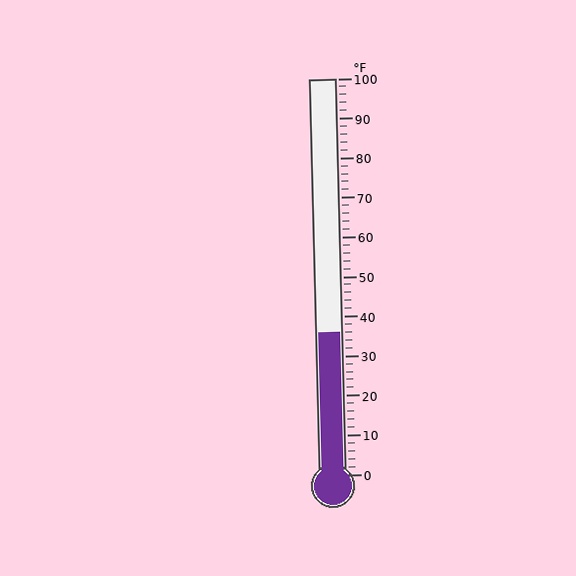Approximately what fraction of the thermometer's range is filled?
The thermometer is filled to approximately 35% of its range.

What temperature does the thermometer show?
The thermometer shows approximately 36°F.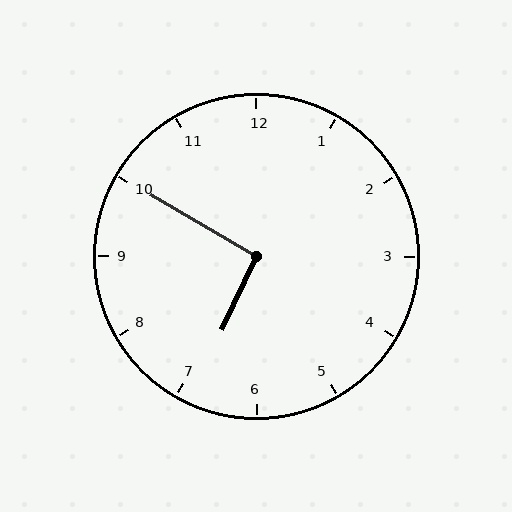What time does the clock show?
6:50.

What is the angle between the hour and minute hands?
Approximately 95 degrees.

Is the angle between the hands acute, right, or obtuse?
It is right.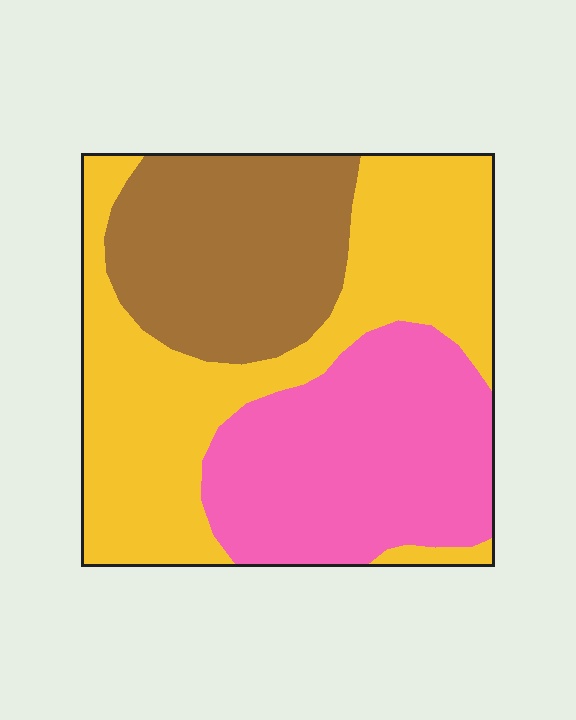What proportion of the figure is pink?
Pink covers around 30% of the figure.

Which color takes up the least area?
Brown, at roughly 25%.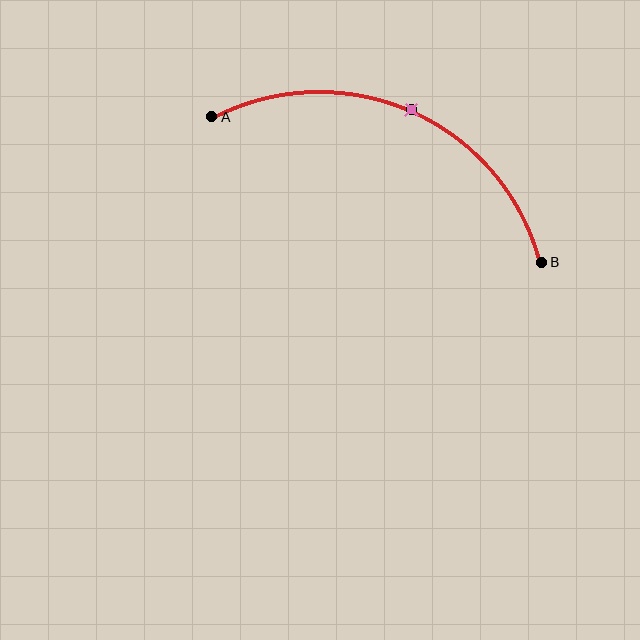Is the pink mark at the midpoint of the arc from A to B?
Yes. The pink mark lies on the arc at equal arc-length from both A and B — it is the arc midpoint.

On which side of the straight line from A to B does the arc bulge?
The arc bulges above the straight line connecting A and B.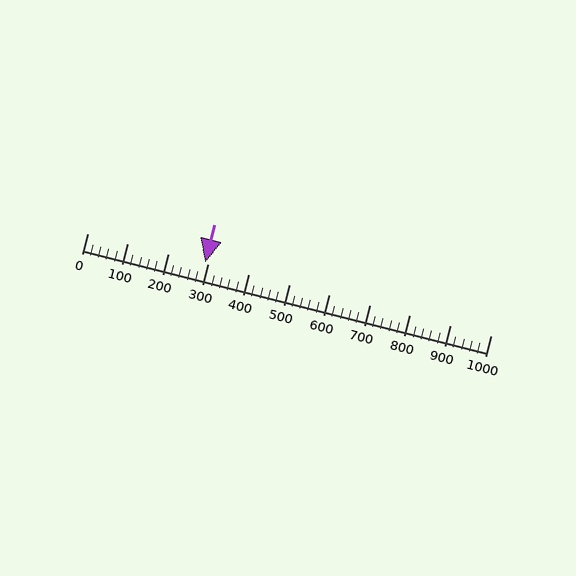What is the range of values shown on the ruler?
The ruler shows values from 0 to 1000.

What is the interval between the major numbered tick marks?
The major tick marks are spaced 100 units apart.